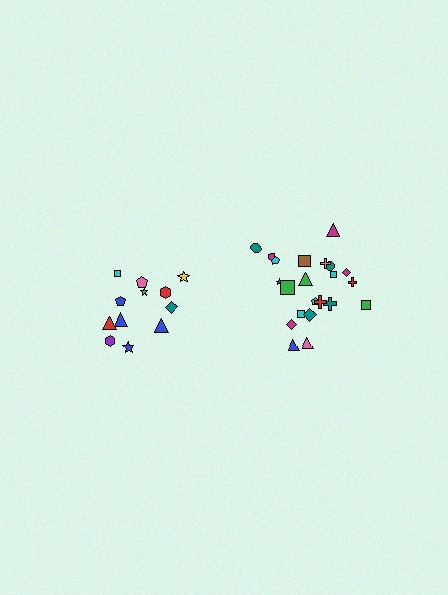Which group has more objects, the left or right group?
The right group.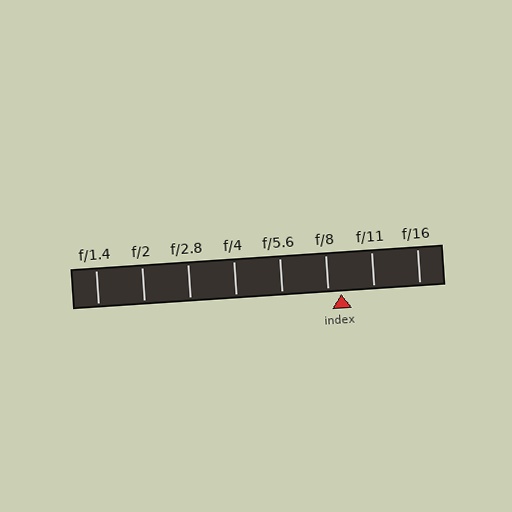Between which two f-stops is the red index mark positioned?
The index mark is between f/8 and f/11.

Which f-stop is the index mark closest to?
The index mark is closest to f/8.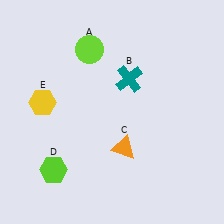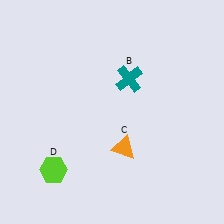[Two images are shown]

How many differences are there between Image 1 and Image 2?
There are 2 differences between the two images.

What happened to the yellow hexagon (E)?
The yellow hexagon (E) was removed in Image 2. It was in the top-left area of Image 1.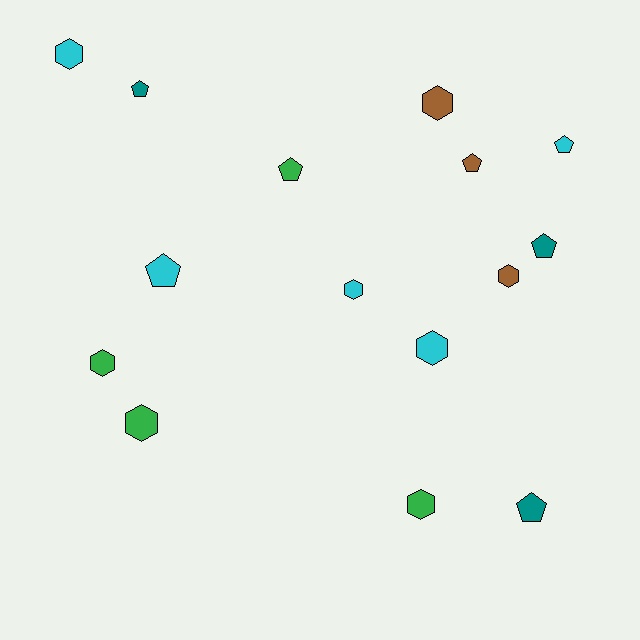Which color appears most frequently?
Cyan, with 5 objects.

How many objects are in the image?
There are 15 objects.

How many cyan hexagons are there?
There are 3 cyan hexagons.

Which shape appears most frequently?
Hexagon, with 8 objects.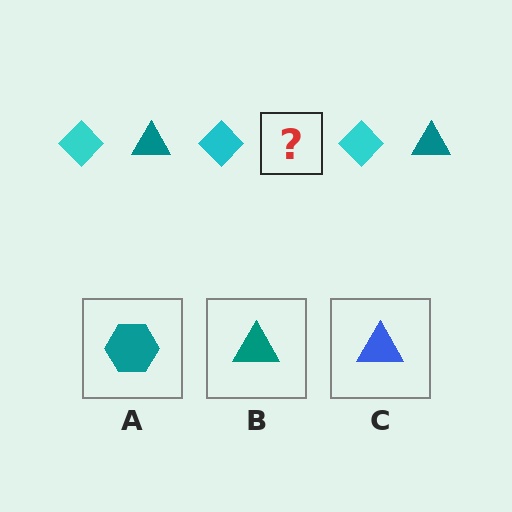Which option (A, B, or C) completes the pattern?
B.